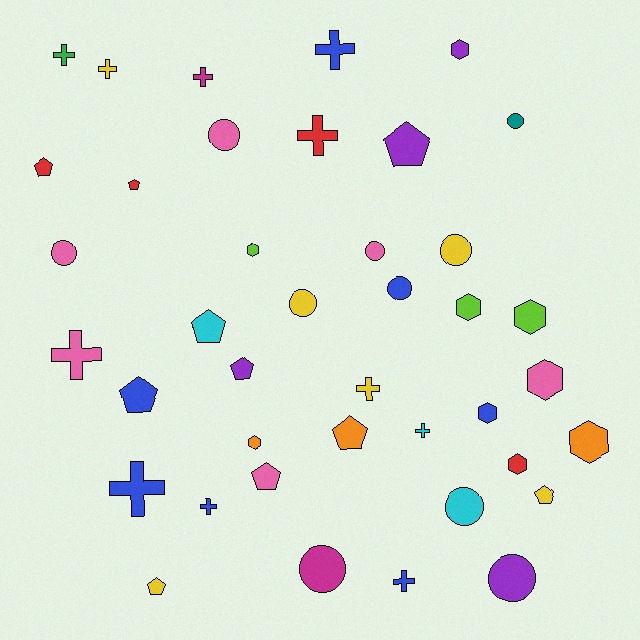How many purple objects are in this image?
There are 4 purple objects.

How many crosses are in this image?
There are 11 crosses.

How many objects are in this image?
There are 40 objects.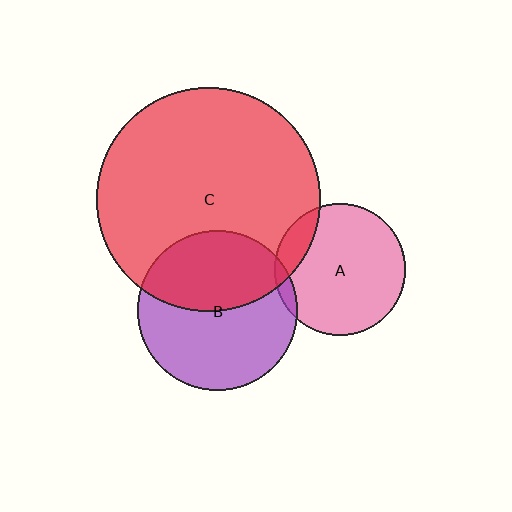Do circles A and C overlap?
Yes.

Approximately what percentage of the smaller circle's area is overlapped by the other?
Approximately 15%.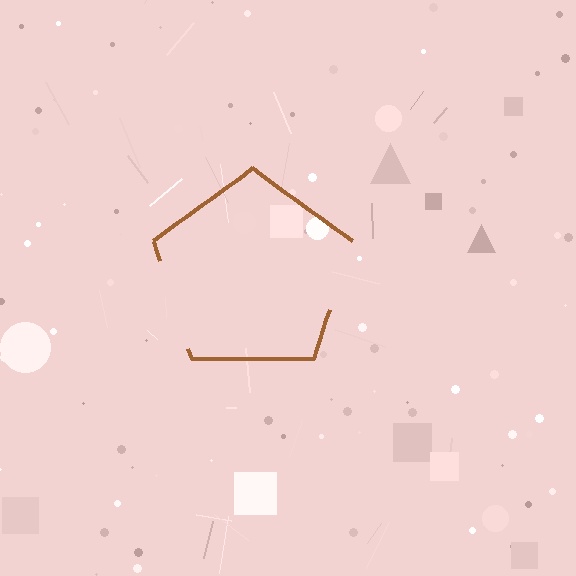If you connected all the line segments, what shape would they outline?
They would outline a pentagon.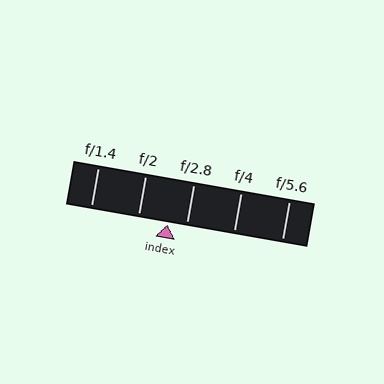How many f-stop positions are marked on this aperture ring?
There are 5 f-stop positions marked.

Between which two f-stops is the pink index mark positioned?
The index mark is between f/2 and f/2.8.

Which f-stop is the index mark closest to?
The index mark is closest to f/2.8.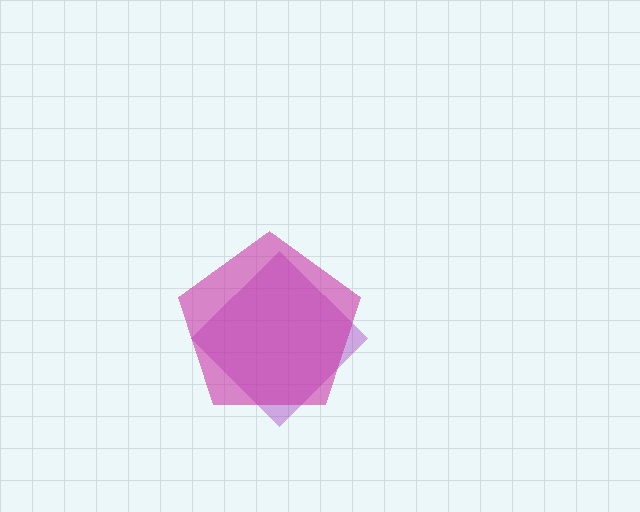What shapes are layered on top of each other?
The layered shapes are: a purple diamond, a magenta pentagon.